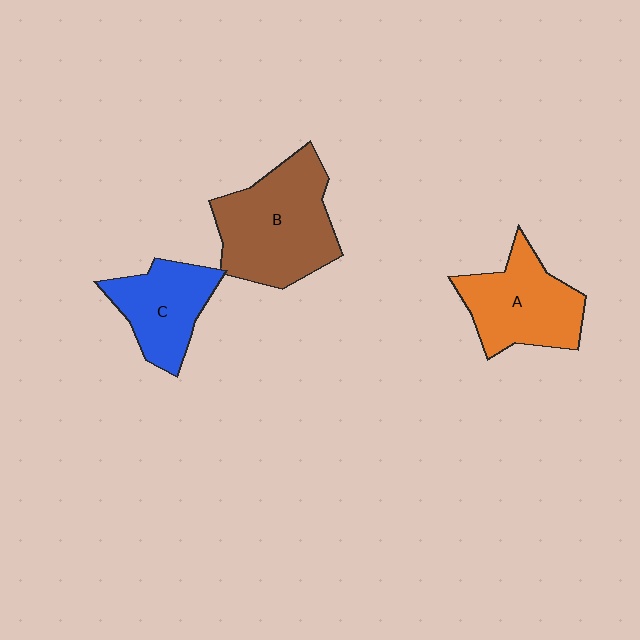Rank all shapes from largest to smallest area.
From largest to smallest: B (brown), A (orange), C (blue).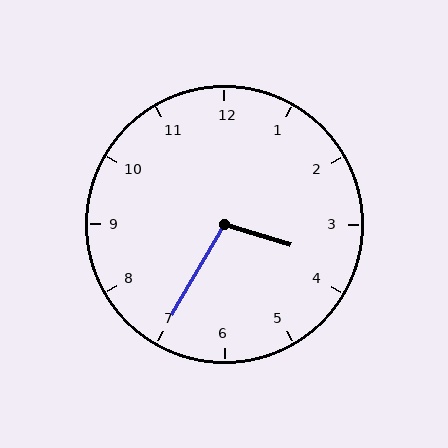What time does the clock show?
3:35.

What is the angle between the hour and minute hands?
Approximately 102 degrees.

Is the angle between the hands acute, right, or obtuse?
It is obtuse.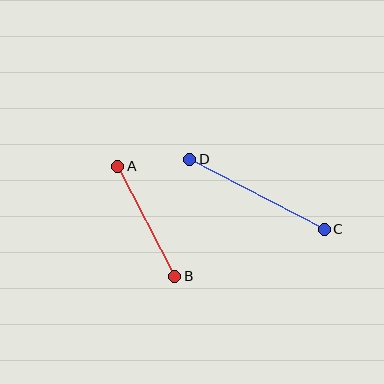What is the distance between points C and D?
The distance is approximately 151 pixels.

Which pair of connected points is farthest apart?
Points C and D are farthest apart.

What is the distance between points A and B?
The distance is approximately 124 pixels.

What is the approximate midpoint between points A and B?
The midpoint is at approximately (146, 221) pixels.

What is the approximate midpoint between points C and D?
The midpoint is at approximately (257, 194) pixels.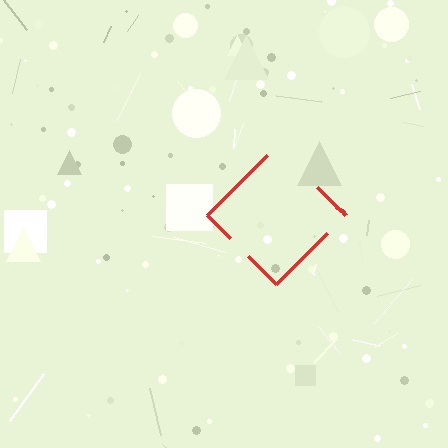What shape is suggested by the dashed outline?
The dashed outline suggests a diamond.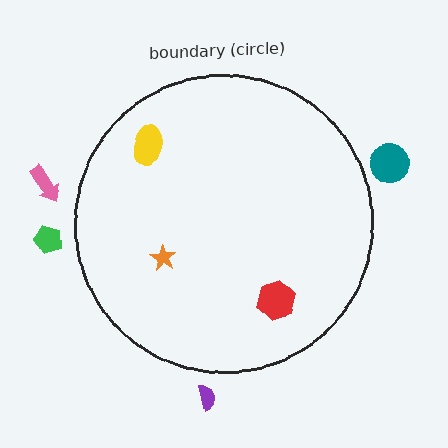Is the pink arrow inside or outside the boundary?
Outside.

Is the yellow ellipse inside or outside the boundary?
Inside.